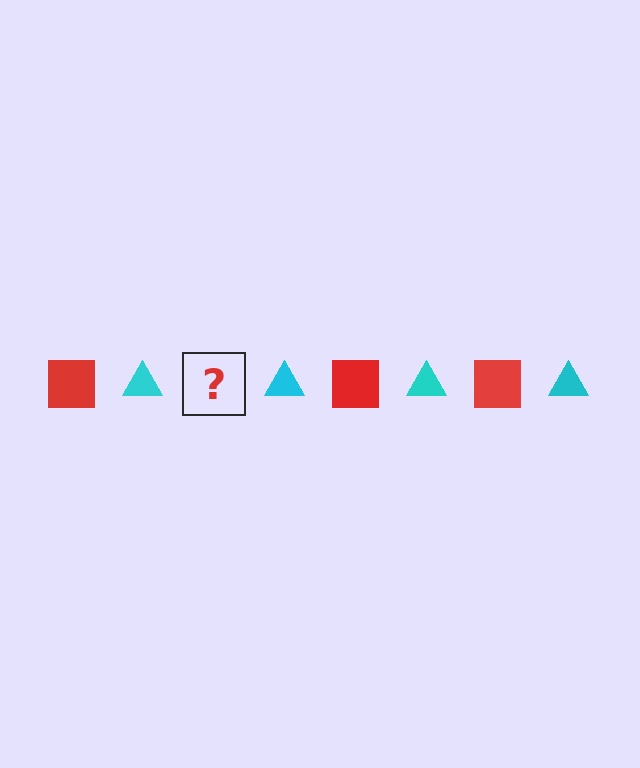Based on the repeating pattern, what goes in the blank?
The blank should be a red square.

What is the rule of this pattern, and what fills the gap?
The rule is that the pattern alternates between red square and cyan triangle. The gap should be filled with a red square.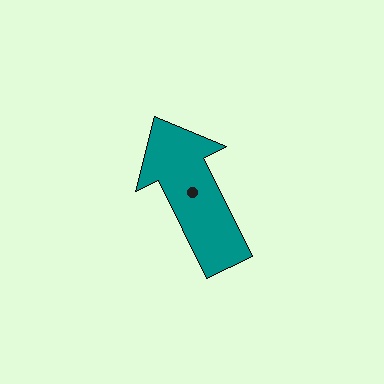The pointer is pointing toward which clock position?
Roughly 11 o'clock.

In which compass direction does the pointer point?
Northwest.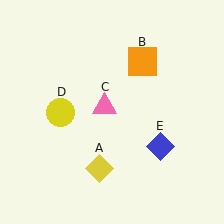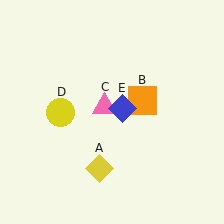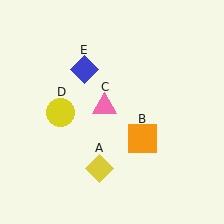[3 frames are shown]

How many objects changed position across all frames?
2 objects changed position: orange square (object B), blue diamond (object E).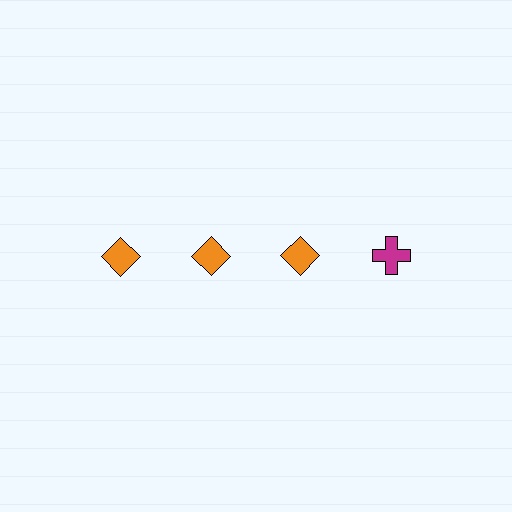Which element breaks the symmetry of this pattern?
The magenta cross in the top row, second from right column breaks the symmetry. All other shapes are orange diamonds.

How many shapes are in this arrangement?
There are 4 shapes arranged in a grid pattern.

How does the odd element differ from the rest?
It differs in both color (magenta instead of orange) and shape (cross instead of diamond).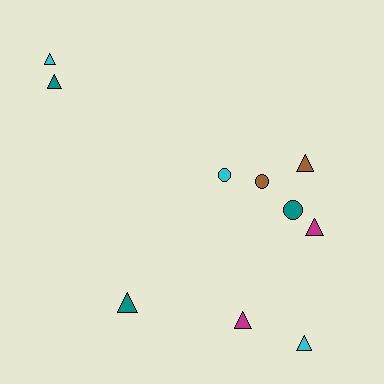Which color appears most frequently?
Teal, with 3 objects.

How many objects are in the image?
There are 10 objects.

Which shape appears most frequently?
Triangle, with 7 objects.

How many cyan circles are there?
There is 1 cyan circle.